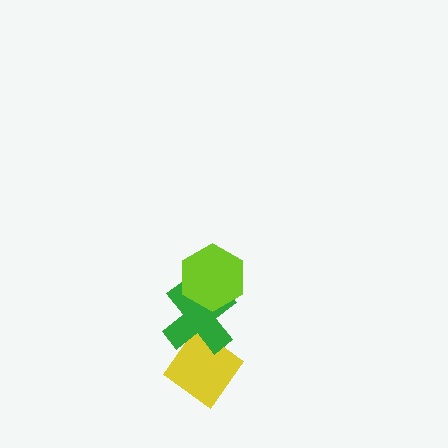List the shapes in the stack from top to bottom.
From top to bottom: the lime hexagon, the green cross, the yellow diamond.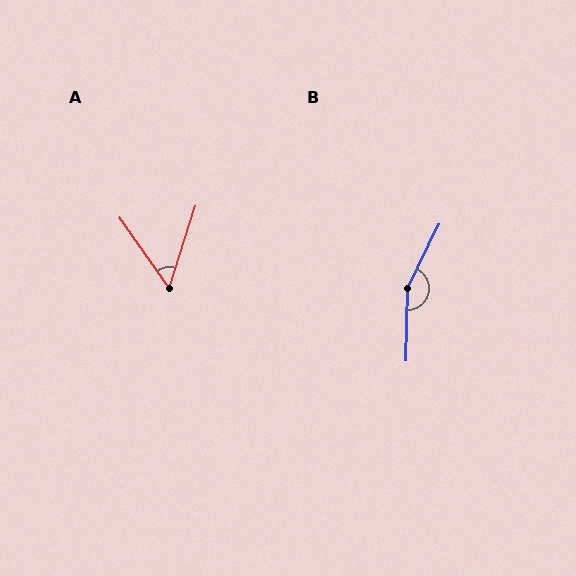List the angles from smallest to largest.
A (53°), B (155°).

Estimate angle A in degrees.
Approximately 53 degrees.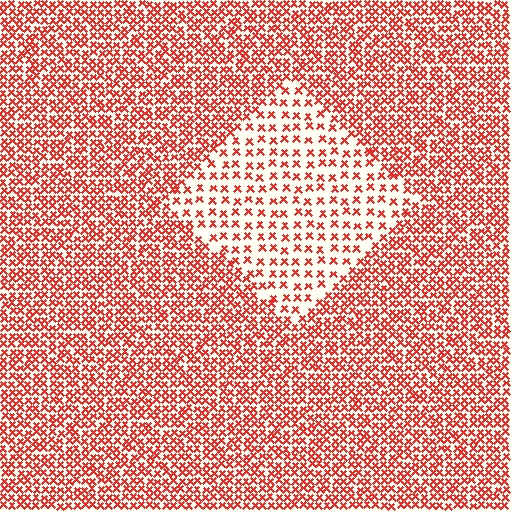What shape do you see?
I see a diamond.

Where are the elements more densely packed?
The elements are more densely packed outside the diamond boundary.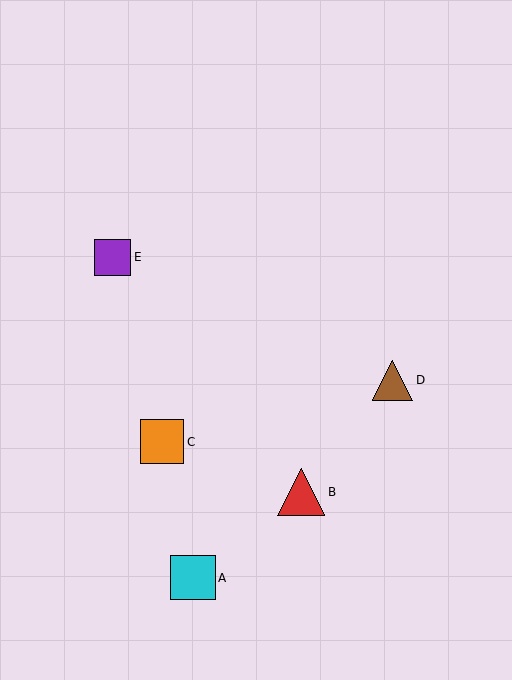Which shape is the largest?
The red triangle (labeled B) is the largest.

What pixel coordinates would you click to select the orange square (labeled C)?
Click at (162, 442) to select the orange square C.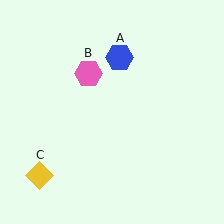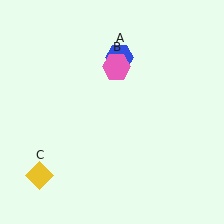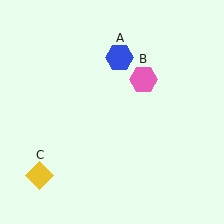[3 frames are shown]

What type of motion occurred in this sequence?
The pink hexagon (object B) rotated clockwise around the center of the scene.